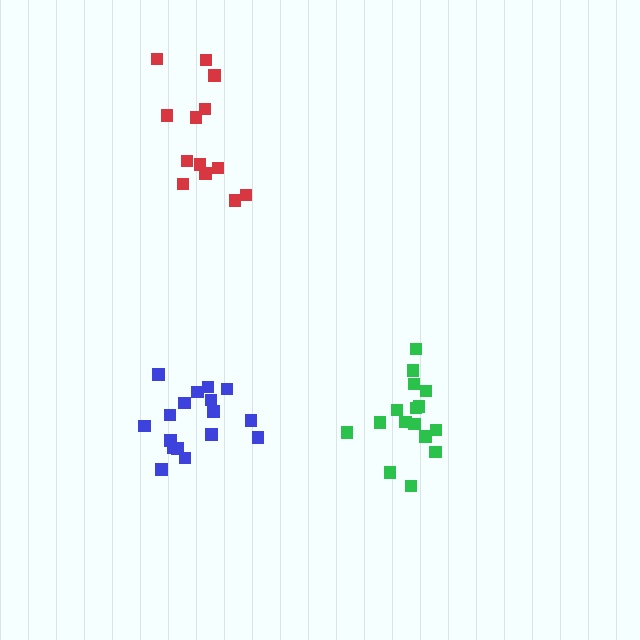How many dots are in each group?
Group 1: 16 dots, Group 2: 17 dots, Group 3: 13 dots (46 total).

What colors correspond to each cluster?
The clusters are colored: green, blue, red.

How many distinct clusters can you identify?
There are 3 distinct clusters.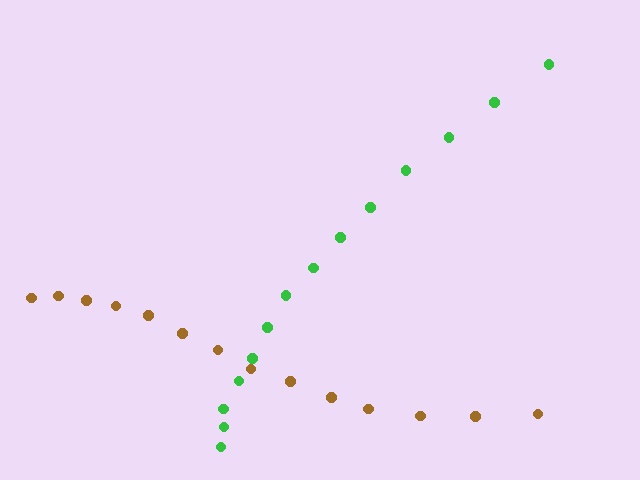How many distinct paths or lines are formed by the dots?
There are 2 distinct paths.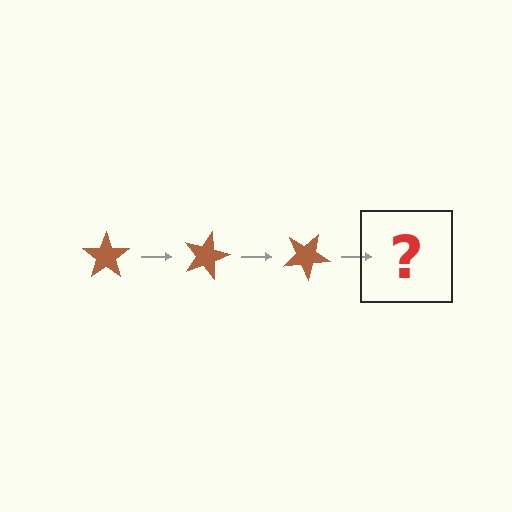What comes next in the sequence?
The next element should be a brown star rotated 45 degrees.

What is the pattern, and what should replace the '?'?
The pattern is that the star rotates 15 degrees each step. The '?' should be a brown star rotated 45 degrees.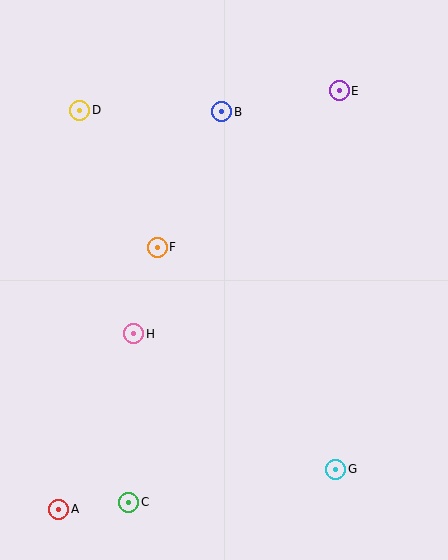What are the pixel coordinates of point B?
Point B is at (222, 112).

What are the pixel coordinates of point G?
Point G is at (336, 469).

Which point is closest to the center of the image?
Point F at (157, 247) is closest to the center.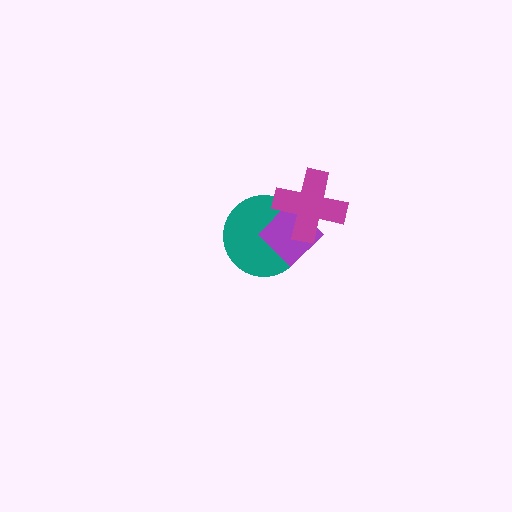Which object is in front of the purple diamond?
The magenta cross is in front of the purple diamond.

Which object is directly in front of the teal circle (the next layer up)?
The purple diamond is directly in front of the teal circle.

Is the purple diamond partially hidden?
Yes, it is partially covered by another shape.